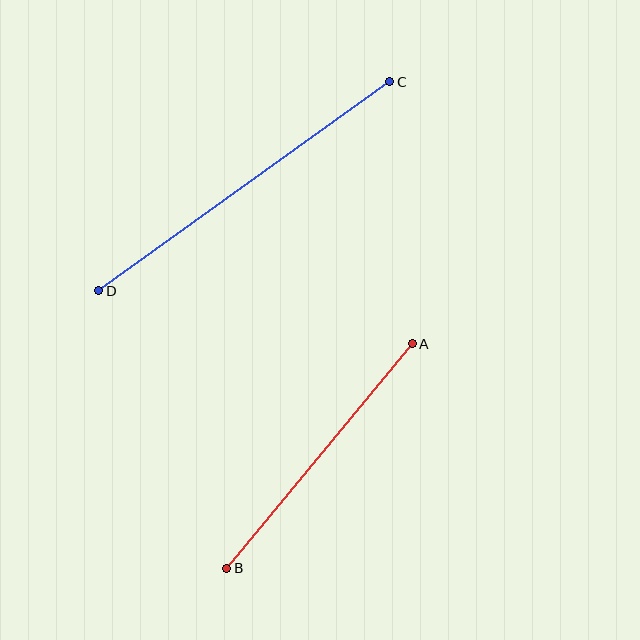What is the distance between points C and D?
The distance is approximately 358 pixels.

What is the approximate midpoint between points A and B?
The midpoint is at approximately (320, 456) pixels.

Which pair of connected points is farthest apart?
Points C and D are farthest apart.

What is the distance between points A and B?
The distance is approximately 292 pixels.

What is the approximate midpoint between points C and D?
The midpoint is at approximately (244, 186) pixels.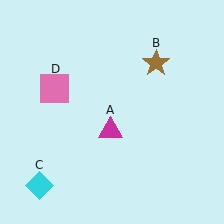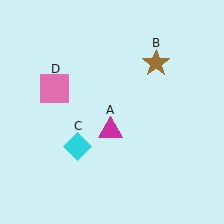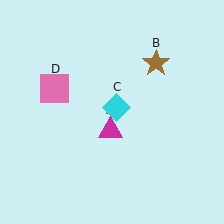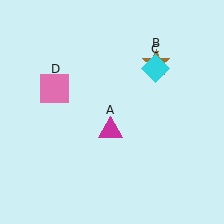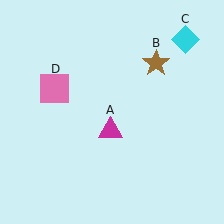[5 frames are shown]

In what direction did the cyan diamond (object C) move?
The cyan diamond (object C) moved up and to the right.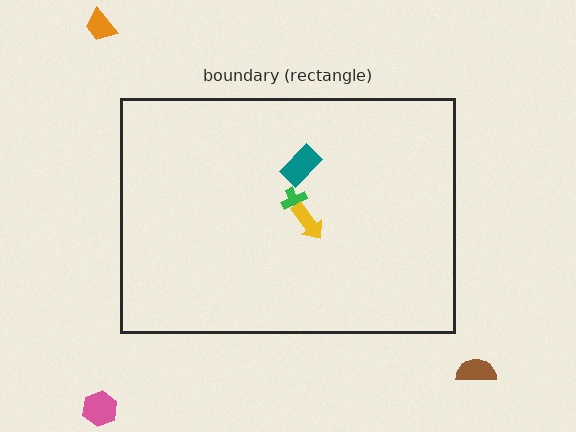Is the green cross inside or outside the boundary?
Inside.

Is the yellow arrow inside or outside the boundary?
Inside.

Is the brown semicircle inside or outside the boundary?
Outside.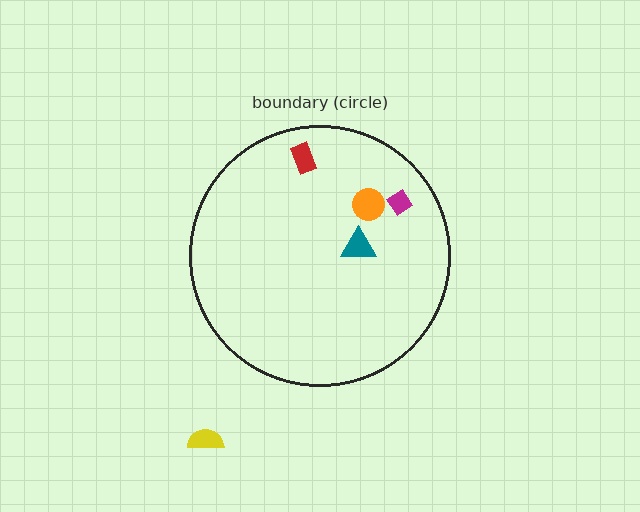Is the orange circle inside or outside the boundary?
Inside.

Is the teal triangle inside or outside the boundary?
Inside.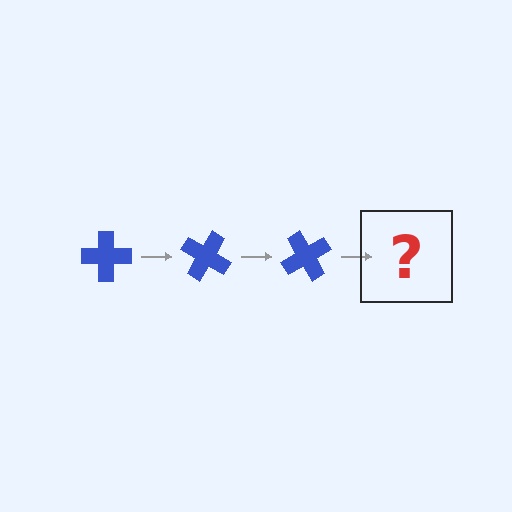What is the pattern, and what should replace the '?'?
The pattern is that the cross rotates 30 degrees each step. The '?' should be a blue cross rotated 90 degrees.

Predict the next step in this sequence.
The next step is a blue cross rotated 90 degrees.